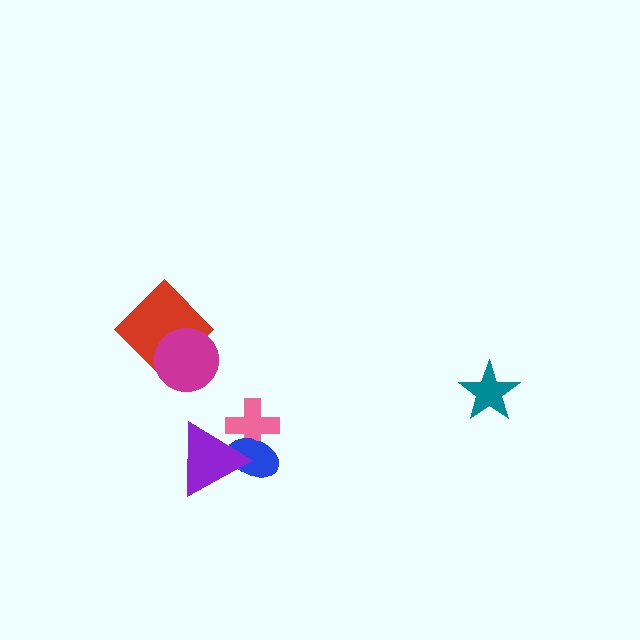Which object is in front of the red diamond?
The magenta circle is in front of the red diamond.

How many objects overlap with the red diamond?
1 object overlaps with the red diamond.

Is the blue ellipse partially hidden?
Yes, it is partially covered by another shape.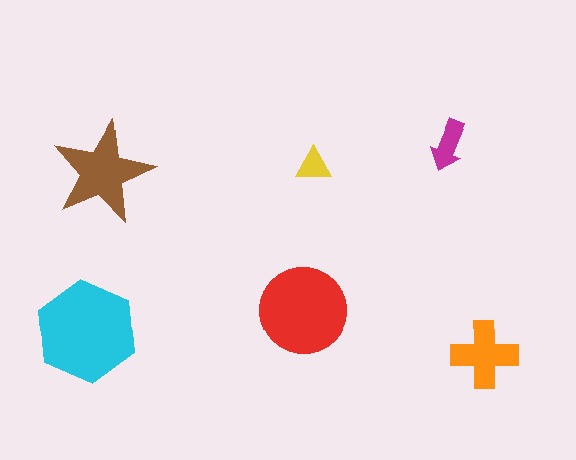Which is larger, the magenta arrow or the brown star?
The brown star.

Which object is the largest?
The cyan hexagon.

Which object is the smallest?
The yellow triangle.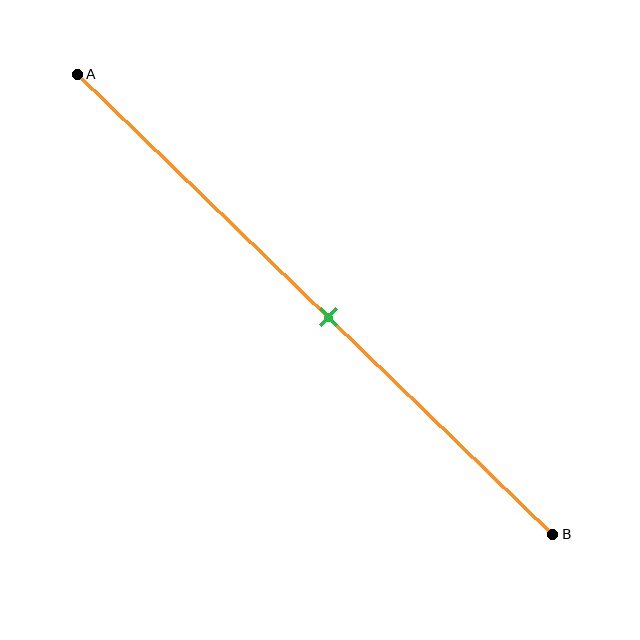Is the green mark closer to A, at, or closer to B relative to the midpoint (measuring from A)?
The green mark is approximately at the midpoint of segment AB.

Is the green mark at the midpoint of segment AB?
Yes, the mark is approximately at the midpoint.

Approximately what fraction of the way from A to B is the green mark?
The green mark is approximately 55% of the way from A to B.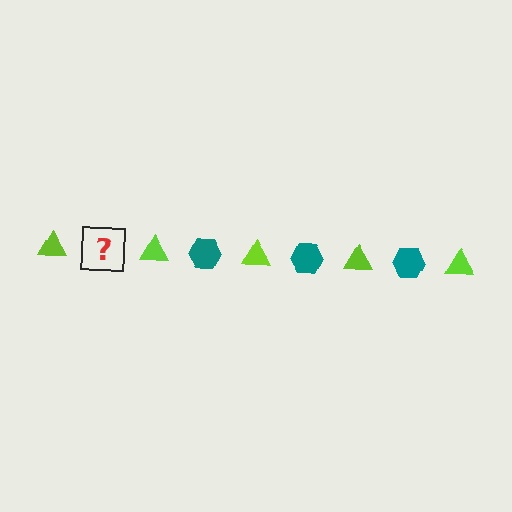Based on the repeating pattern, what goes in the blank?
The blank should be a teal hexagon.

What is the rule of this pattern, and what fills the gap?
The rule is that the pattern alternates between lime triangle and teal hexagon. The gap should be filled with a teal hexagon.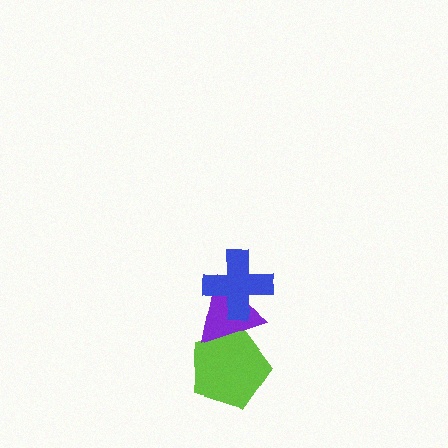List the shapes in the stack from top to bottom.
From top to bottom: the blue cross, the purple triangle, the lime pentagon.